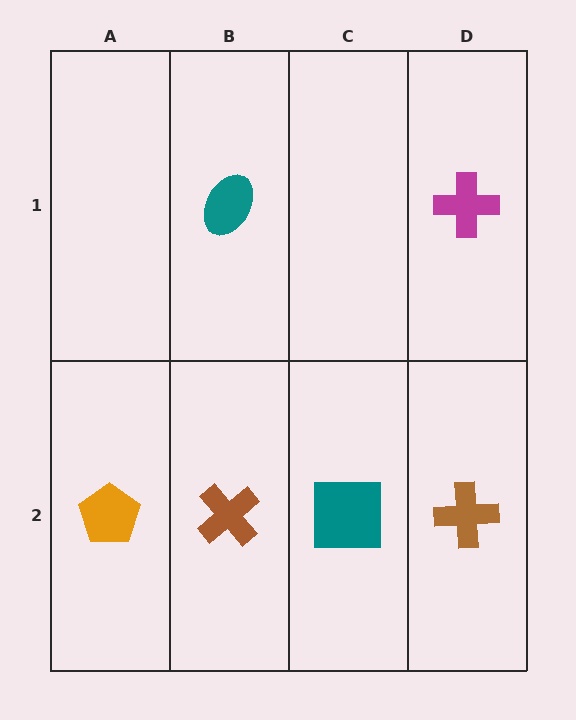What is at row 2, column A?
An orange pentagon.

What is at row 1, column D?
A magenta cross.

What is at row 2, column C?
A teal square.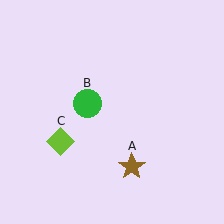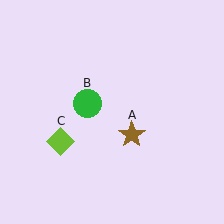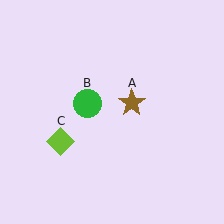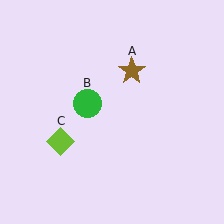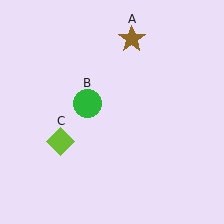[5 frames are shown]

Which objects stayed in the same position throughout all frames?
Green circle (object B) and lime diamond (object C) remained stationary.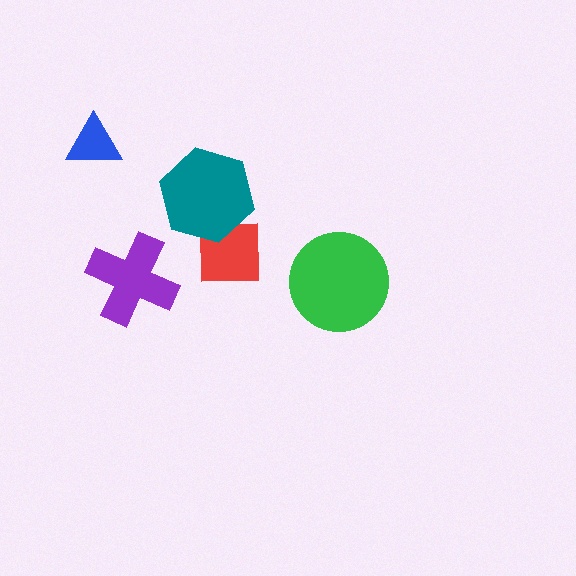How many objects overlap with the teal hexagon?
1 object overlaps with the teal hexagon.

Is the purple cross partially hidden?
No, no other shape covers it.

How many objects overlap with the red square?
1 object overlaps with the red square.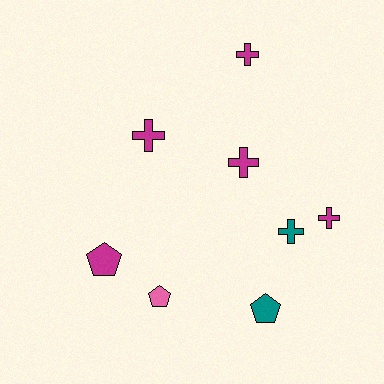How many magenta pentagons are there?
There is 1 magenta pentagon.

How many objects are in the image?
There are 8 objects.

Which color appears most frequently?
Magenta, with 5 objects.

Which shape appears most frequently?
Cross, with 5 objects.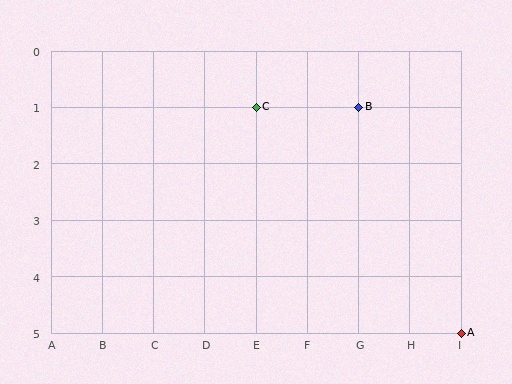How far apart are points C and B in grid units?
Points C and B are 2 columns apart.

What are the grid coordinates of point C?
Point C is at grid coordinates (E, 1).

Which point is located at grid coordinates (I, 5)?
Point A is at (I, 5).